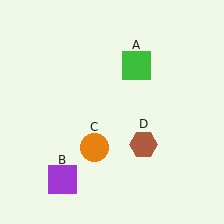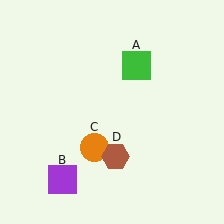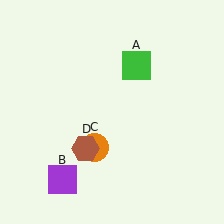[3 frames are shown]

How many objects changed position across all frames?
1 object changed position: brown hexagon (object D).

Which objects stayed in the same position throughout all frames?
Green square (object A) and purple square (object B) and orange circle (object C) remained stationary.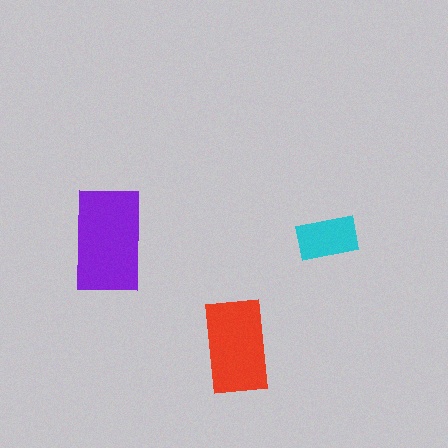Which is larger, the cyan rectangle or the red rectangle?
The red one.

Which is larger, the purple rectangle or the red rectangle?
The purple one.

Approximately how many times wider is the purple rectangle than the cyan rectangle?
About 1.5 times wider.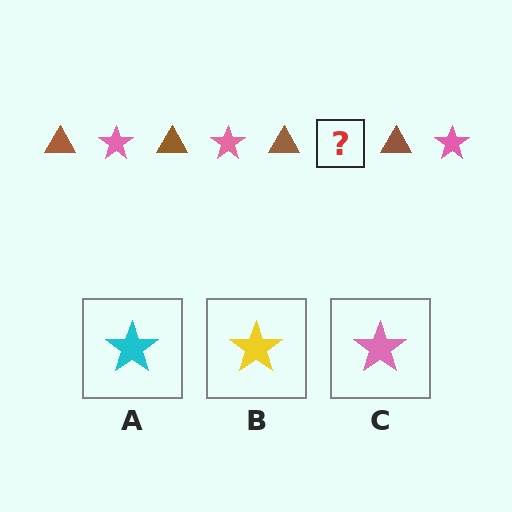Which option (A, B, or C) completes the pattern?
C.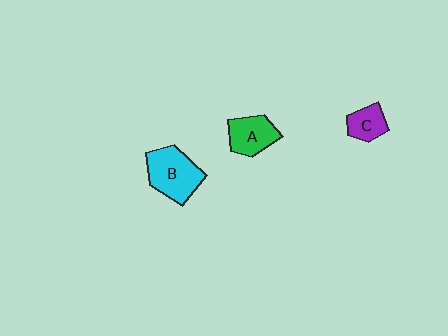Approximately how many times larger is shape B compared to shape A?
Approximately 1.4 times.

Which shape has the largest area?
Shape B (cyan).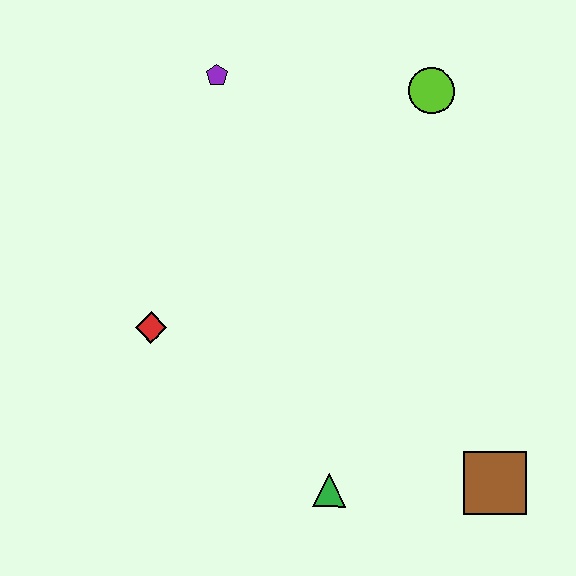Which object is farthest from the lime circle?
The green triangle is farthest from the lime circle.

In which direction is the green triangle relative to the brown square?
The green triangle is to the left of the brown square.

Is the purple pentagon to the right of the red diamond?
Yes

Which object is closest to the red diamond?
The green triangle is closest to the red diamond.